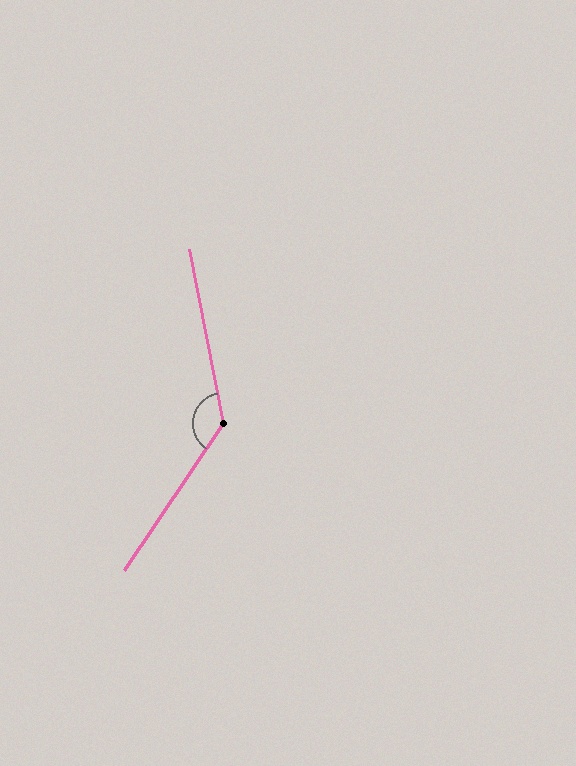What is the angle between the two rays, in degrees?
Approximately 135 degrees.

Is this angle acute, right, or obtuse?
It is obtuse.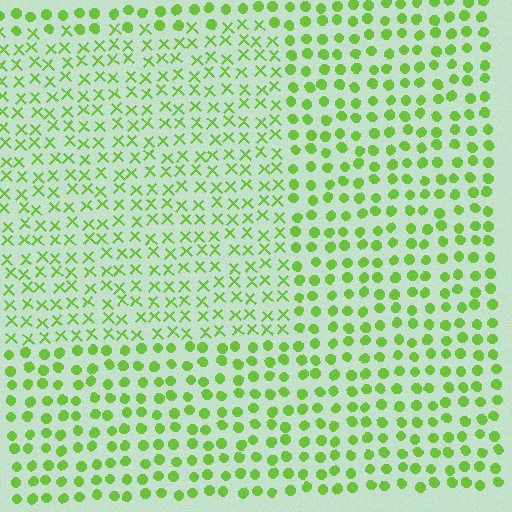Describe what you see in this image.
The image is filled with small lime elements arranged in a uniform grid. A rectangle-shaped region contains X marks, while the surrounding area contains circles. The boundary is defined purely by the change in element shape.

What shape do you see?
I see a rectangle.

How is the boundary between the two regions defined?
The boundary is defined by a change in element shape: X marks inside vs. circles outside. All elements share the same color and spacing.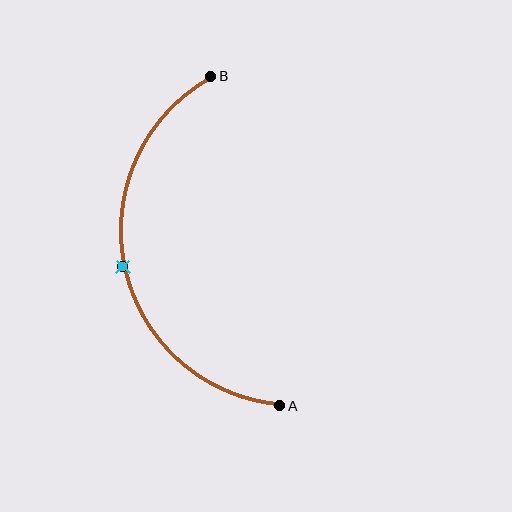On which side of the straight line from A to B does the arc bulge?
The arc bulges to the left of the straight line connecting A and B.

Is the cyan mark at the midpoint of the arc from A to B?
Yes. The cyan mark lies on the arc at equal arc-length from both A and B — it is the arc midpoint.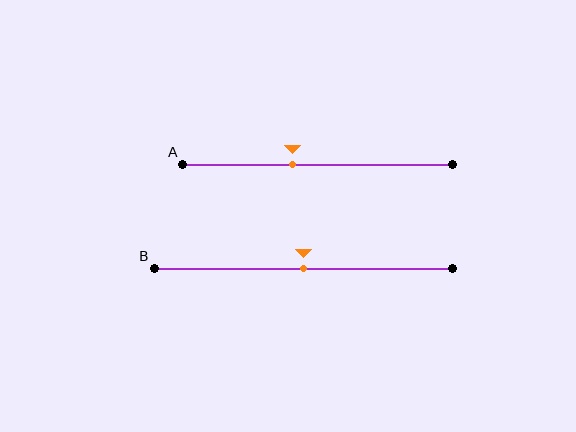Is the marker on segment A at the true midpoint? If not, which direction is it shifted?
No, the marker on segment A is shifted to the left by about 9% of the segment length.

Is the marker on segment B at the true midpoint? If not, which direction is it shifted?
Yes, the marker on segment B is at the true midpoint.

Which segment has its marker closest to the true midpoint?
Segment B has its marker closest to the true midpoint.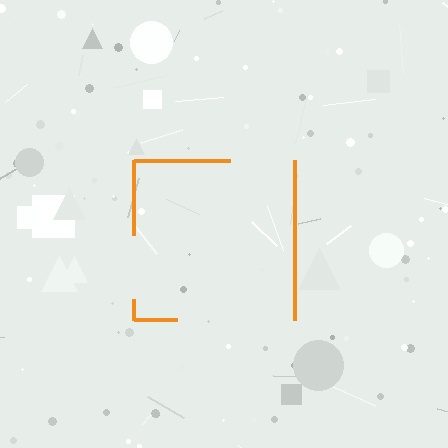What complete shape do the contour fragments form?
The contour fragments form a square.